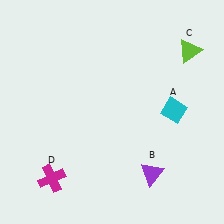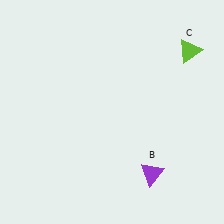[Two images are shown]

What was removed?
The magenta cross (D), the cyan diamond (A) were removed in Image 2.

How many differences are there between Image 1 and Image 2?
There are 2 differences between the two images.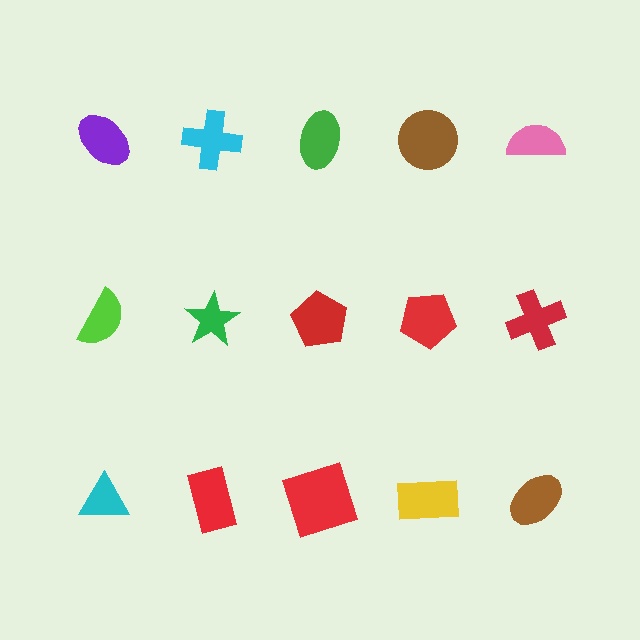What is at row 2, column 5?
A red cross.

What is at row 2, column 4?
A red pentagon.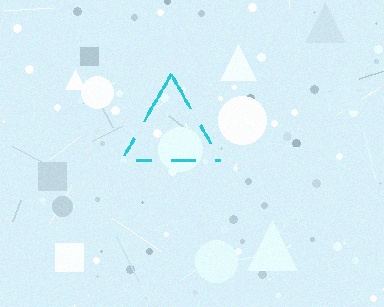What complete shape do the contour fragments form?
The contour fragments form a triangle.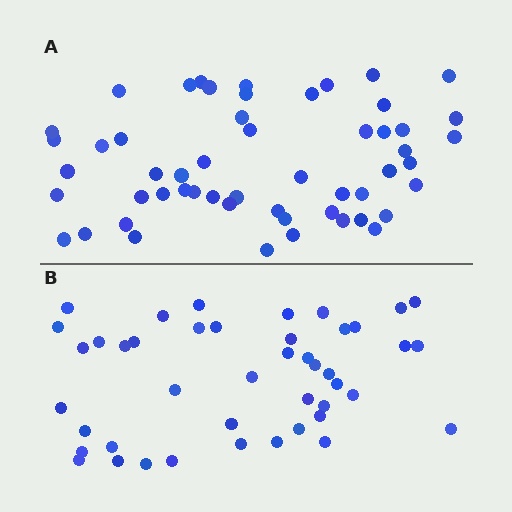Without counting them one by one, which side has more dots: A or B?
Region A (the top region) has more dots.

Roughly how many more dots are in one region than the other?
Region A has roughly 10 or so more dots than region B.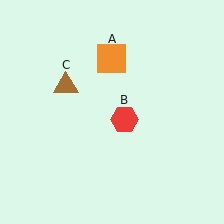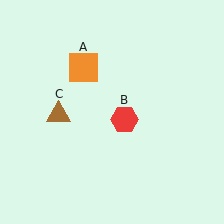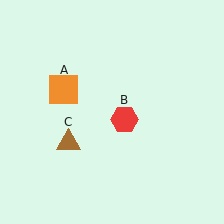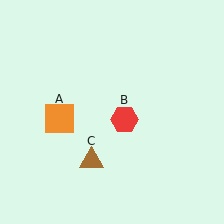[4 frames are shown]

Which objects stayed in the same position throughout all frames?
Red hexagon (object B) remained stationary.